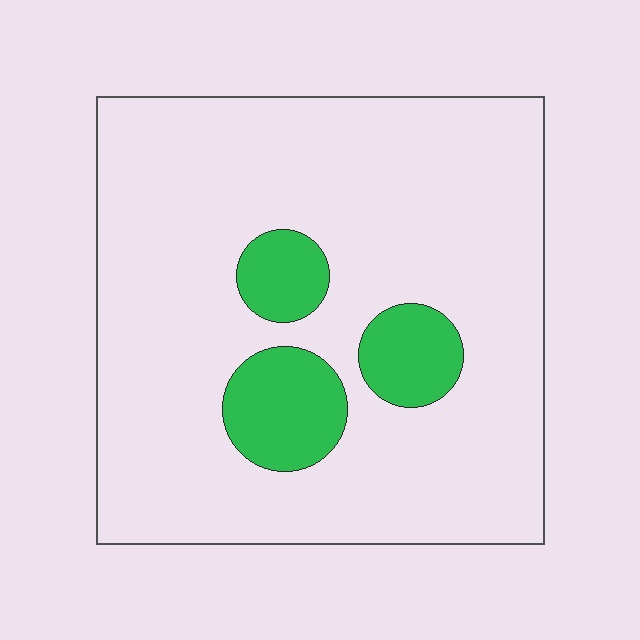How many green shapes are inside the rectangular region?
3.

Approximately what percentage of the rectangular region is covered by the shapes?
Approximately 15%.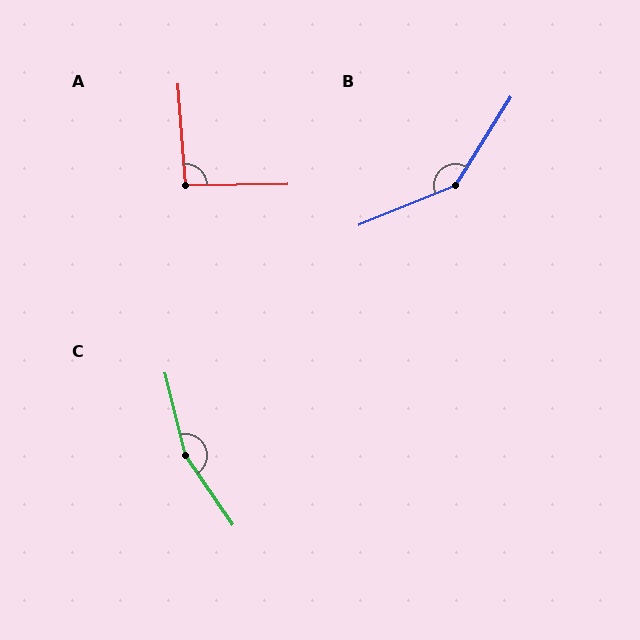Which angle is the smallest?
A, at approximately 94 degrees.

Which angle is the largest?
C, at approximately 159 degrees.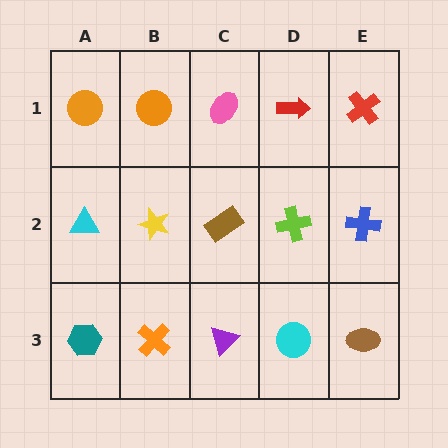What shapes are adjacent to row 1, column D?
A lime cross (row 2, column D), a pink ellipse (row 1, column C), a red cross (row 1, column E).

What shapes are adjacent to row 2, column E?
A red cross (row 1, column E), a brown ellipse (row 3, column E), a lime cross (row 2, column D).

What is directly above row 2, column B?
An orange circle.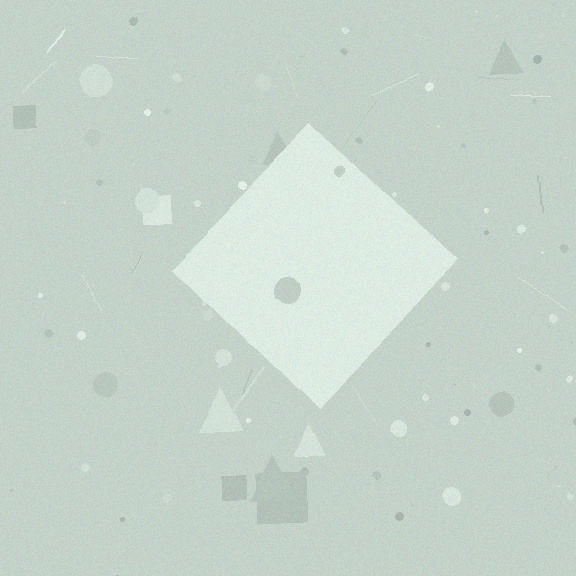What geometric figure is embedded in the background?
A diamond is embedded in the background.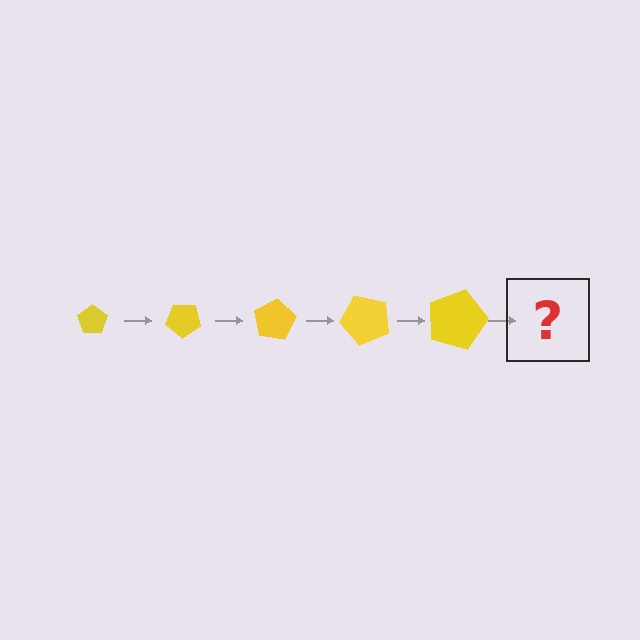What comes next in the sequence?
The next element should be a pentagon, larger than the previous one and rotated 200 degrees from the start.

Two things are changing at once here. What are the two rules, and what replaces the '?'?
The two rules are that the pentagon grows larger each step and it rotates 40 degrees each step. The '?' should be a pentagon, larger than the previous one and rotated 200 degrees from the start.